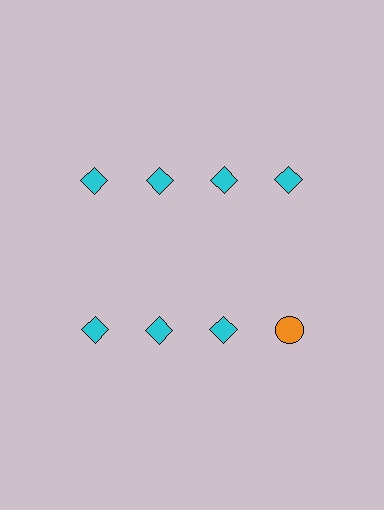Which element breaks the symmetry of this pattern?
The orange circle in the second row, second from right column breaks the symmetry. All other shapes are cyan diamonds.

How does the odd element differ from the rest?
It differs in both color (orange instead of cyan) and shape (circle instead of diamond).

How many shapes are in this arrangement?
There are 8 shapes arranged in a grid pattern.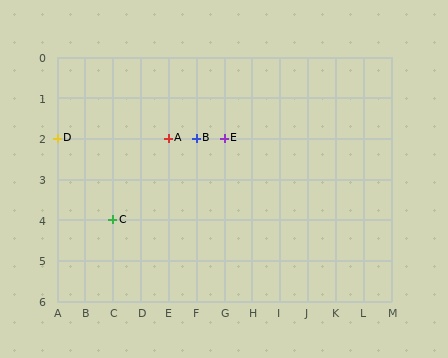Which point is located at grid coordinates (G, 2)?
Point E is at (G, 2).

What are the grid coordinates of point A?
Point A is at grid coordinates (E, 2).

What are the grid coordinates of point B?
Point B is at grid coordinates (F, 2).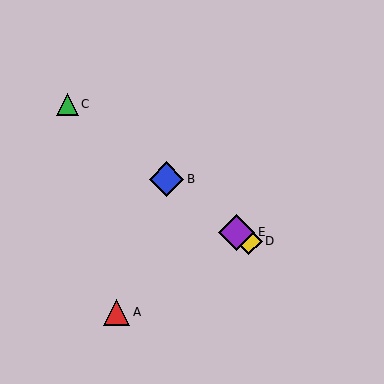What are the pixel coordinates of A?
Object A is at (117, 312).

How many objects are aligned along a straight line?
4 objects (B, C, D, E) are aligned along a straight line.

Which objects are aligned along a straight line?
Objects B, C, D, E are aligned along a straight line.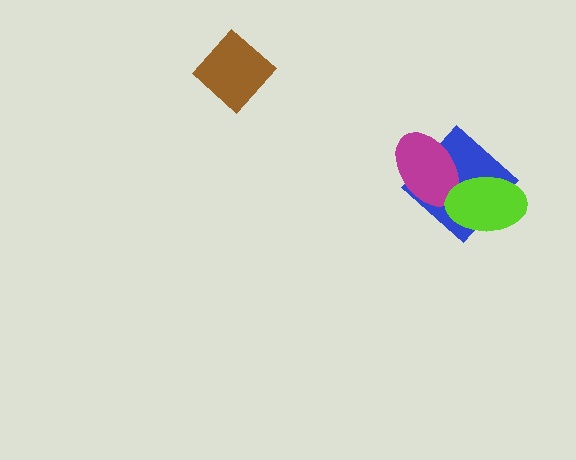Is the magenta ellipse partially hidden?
Yes, it is partially covered by another shape.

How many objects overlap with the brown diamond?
0 objects overlap with the brown diamond.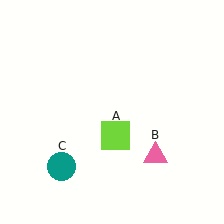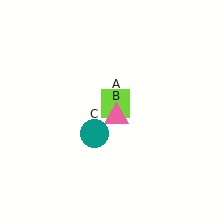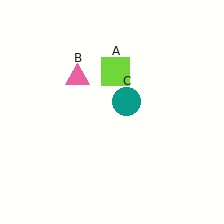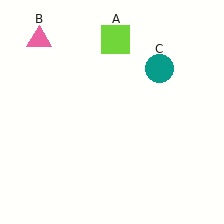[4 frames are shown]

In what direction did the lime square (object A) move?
The lime square (object A) moved up.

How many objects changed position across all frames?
3 objects changed position: lime square (object A), pink triangle (object B), teal circle (object C).